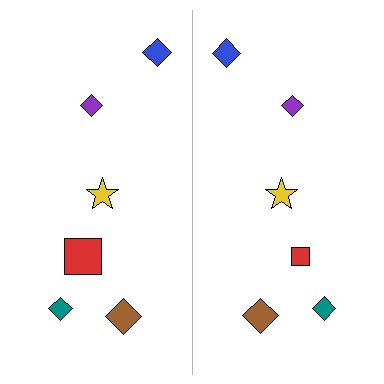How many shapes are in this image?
There are 12 shapes in this image.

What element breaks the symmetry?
The red square on the right side has a different size than its mirror counterpart.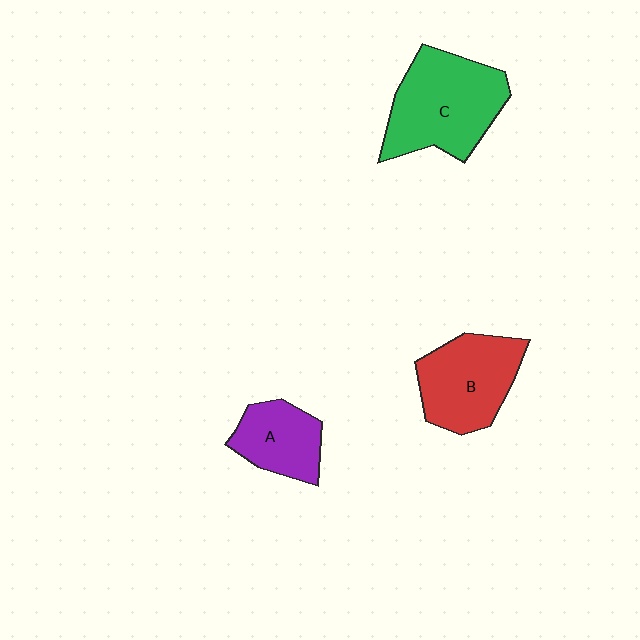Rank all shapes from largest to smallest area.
From largest to smallest: C (green), B (red), A (purple).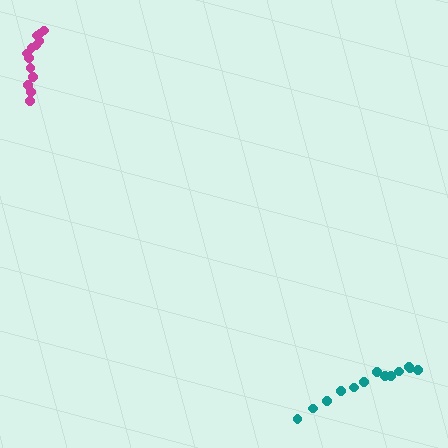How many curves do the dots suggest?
There are 2 distinct paths.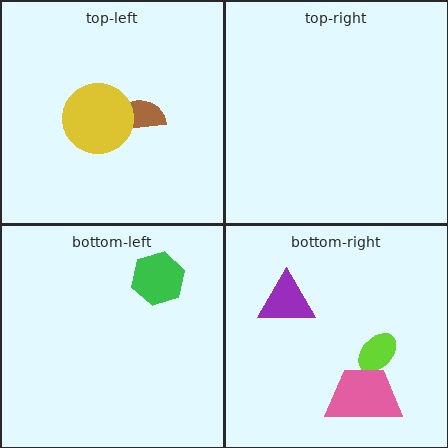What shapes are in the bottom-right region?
The lime ellipse, the pink trapezoid, the purple triangle.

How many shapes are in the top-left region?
2.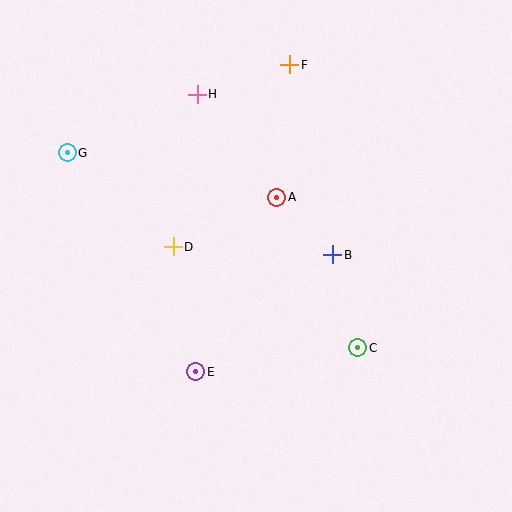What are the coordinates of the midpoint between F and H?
The midpoint between F and H is at (243, 80).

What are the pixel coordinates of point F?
Point F is at (290, 65).